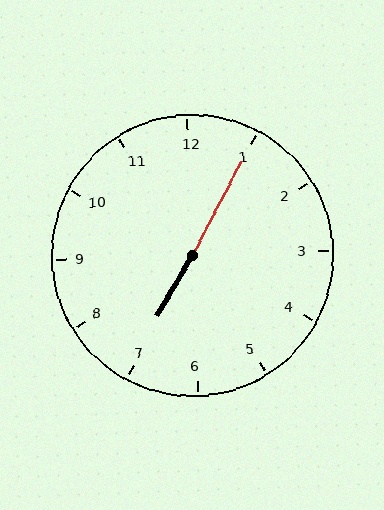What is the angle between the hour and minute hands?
Approximately 178 degrees.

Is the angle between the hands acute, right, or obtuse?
It is obtuse.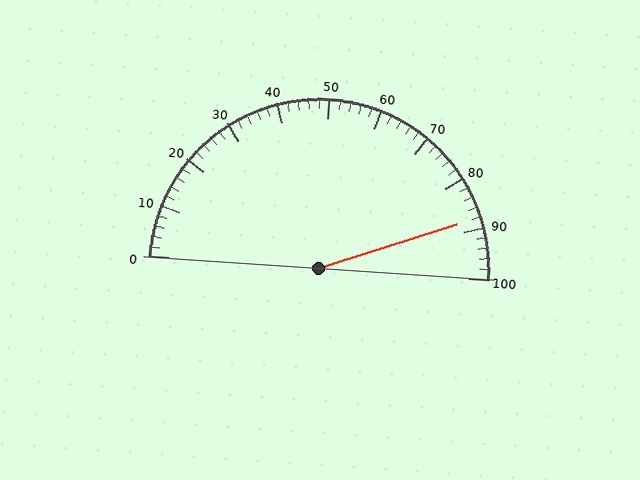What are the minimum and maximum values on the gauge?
The gauge ranges from 0 to 100.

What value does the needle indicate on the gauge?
The needle indicates approximately 88.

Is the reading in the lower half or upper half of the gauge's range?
The reading is in the upper half of the range (0 to 100).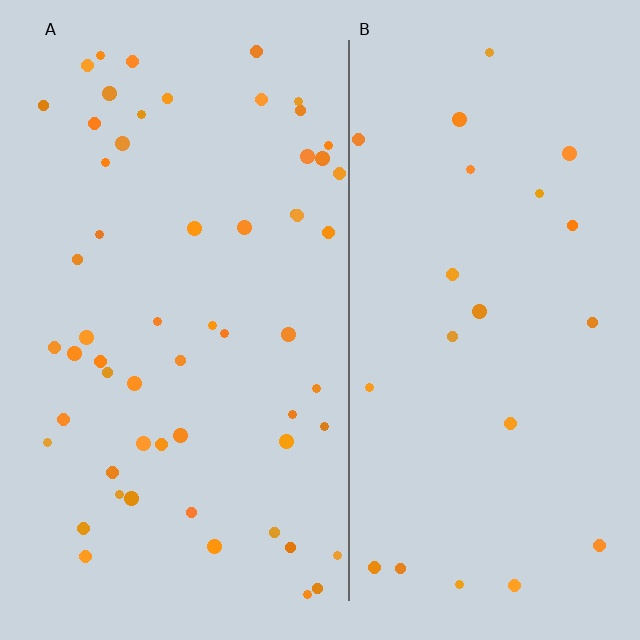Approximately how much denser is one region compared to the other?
Approximately 2.6× — region A over region B.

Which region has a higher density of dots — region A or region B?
A (the left).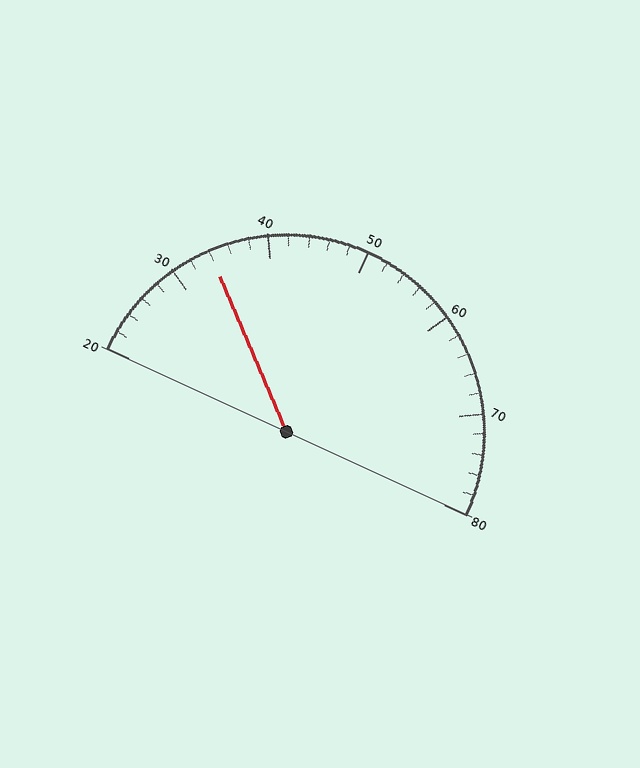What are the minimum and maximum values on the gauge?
The gauge ranges from 20 to 80.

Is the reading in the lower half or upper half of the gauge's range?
The reading is in the lower half of the range (20 to 80).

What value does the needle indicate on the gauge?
The needle indicates approximately 34.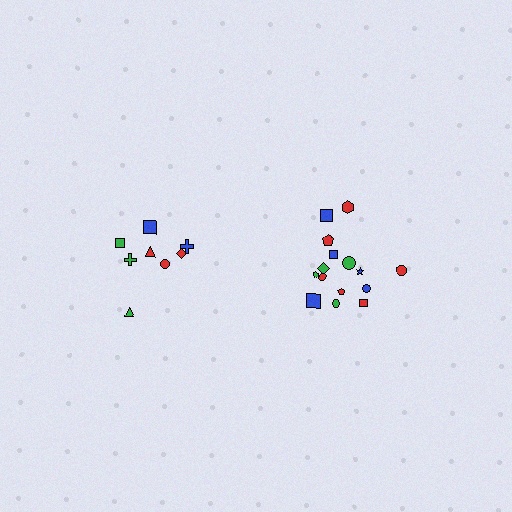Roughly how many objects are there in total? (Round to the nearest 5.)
Roughly 25 objects in total.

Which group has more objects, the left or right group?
The right group.